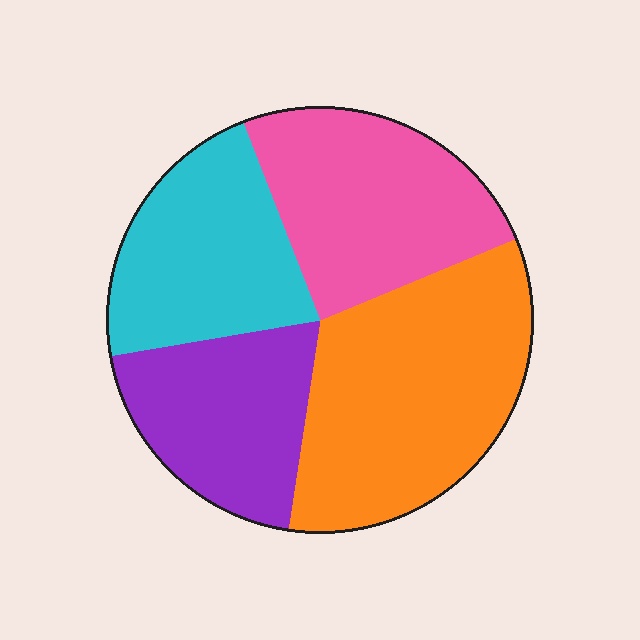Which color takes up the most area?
Orange, at roughly 35%.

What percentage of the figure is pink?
Pink covers roughly 25% of the figure.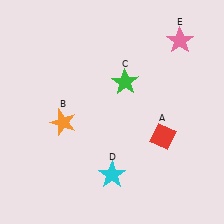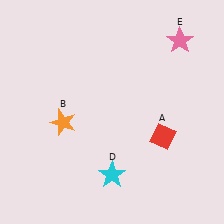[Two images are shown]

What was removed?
The green star (C) was removed in Image 2.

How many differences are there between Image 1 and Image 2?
There is 1 difference between the two images.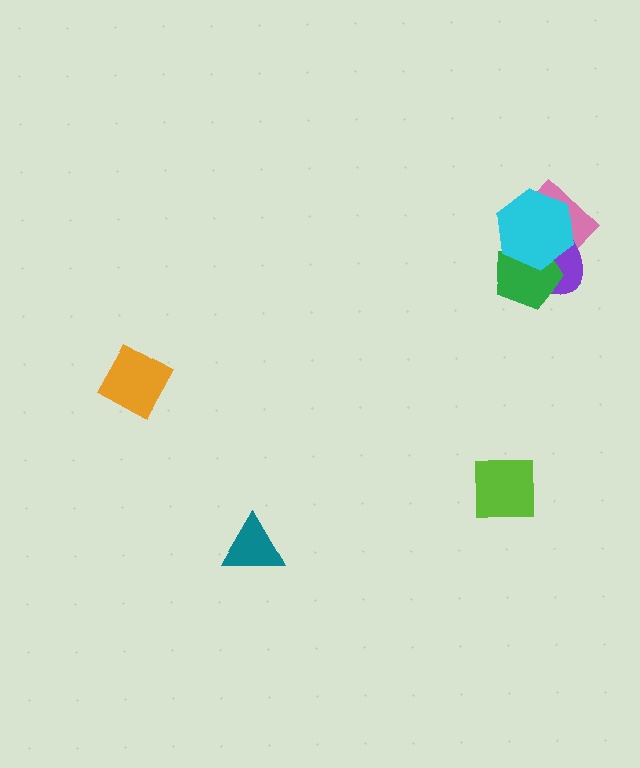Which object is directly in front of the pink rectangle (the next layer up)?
The purple ellipse is directly in front of the pink rectangle.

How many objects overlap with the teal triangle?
0 objects overlap with the teal triangle.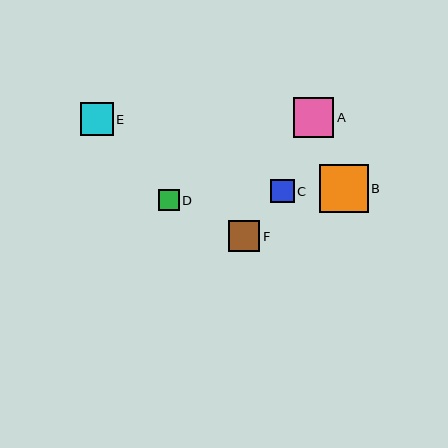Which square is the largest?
Square B is the largest with a size of approximately 48 pixels.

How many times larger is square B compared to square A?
Square B is approximately 1.2 times the size of square A.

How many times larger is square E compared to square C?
Square E is approximately 1.4 times the size of square C.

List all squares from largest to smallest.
From largest to smallest: B, A, E, F, C, D.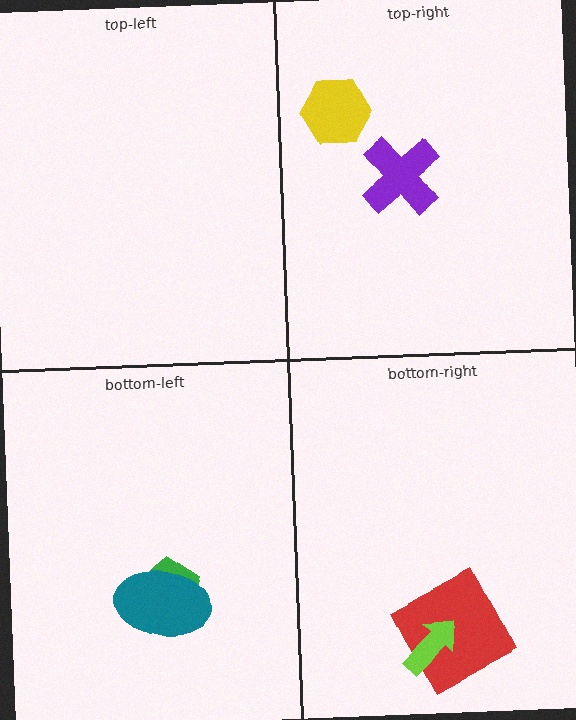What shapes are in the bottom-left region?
The green pentagon, the teal ellipse.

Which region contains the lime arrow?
The bottom-right region.